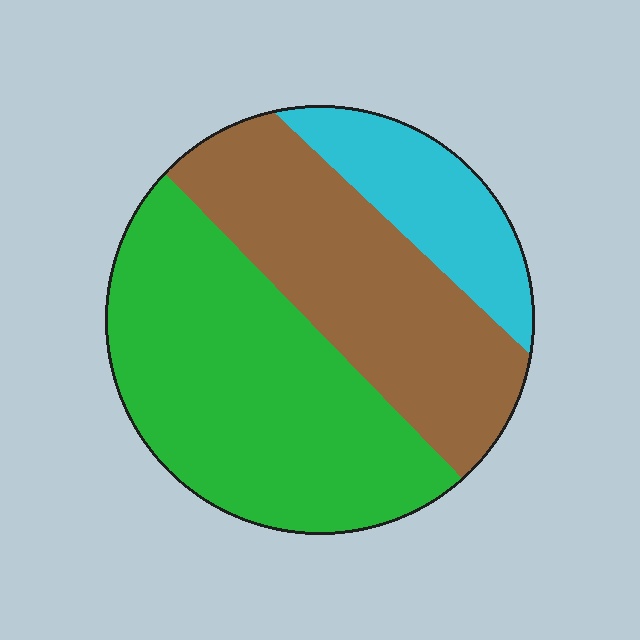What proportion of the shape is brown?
Brown takes up about three eighths (3/8) of the shape.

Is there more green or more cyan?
Green.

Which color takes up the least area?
Cyan, at roughly 15%.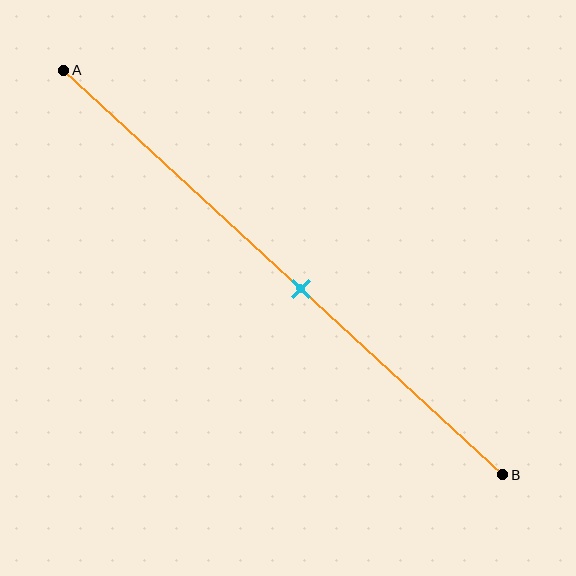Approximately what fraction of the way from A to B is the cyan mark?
The cyan mark is approximately 55% of the way from A to B.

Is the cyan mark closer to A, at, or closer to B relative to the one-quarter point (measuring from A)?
The cyan mark is closer to point B than the one-quarter point of segment AB.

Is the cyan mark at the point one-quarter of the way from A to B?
No, the mark is at about 55% from A, not at the 25% one-quarter point.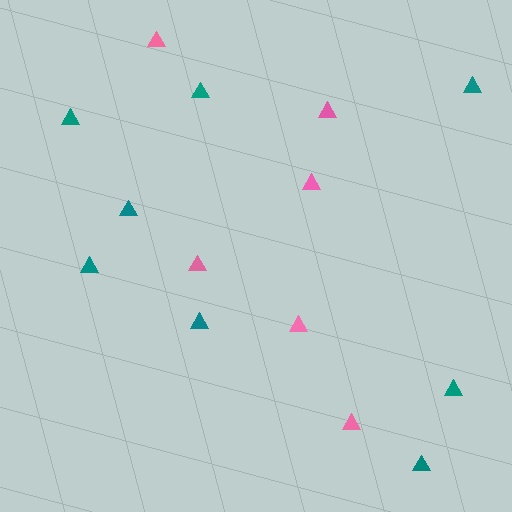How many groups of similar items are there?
There are 2 groups: one group of pink triangles (6) and one group of teal triangles (8).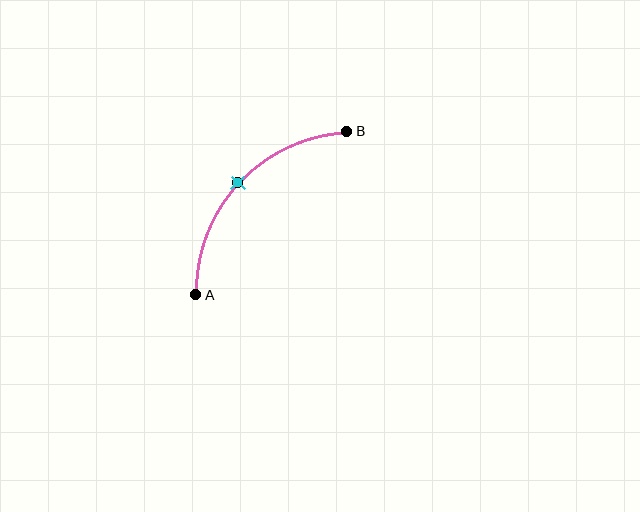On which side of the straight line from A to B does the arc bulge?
The arc bulges above and to the left of the straight line connecting A and B.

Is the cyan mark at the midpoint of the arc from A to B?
Yes. The cyan mark lies on the arc at equal arc-length from both A and B — it is the arc midpoint.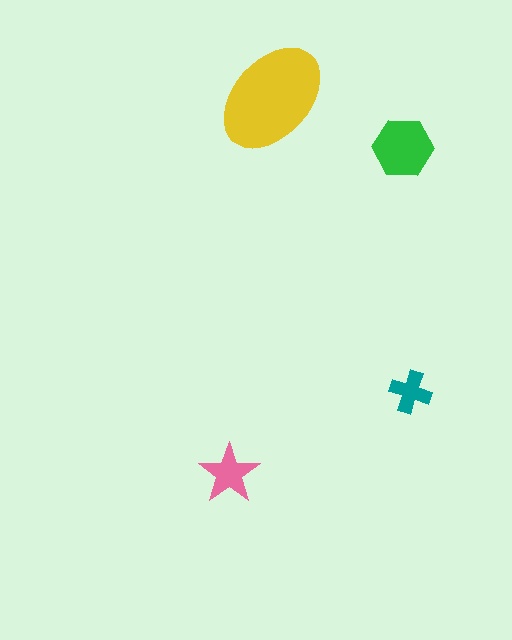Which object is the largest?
The yellow ellipse.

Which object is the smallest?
The teal cross.